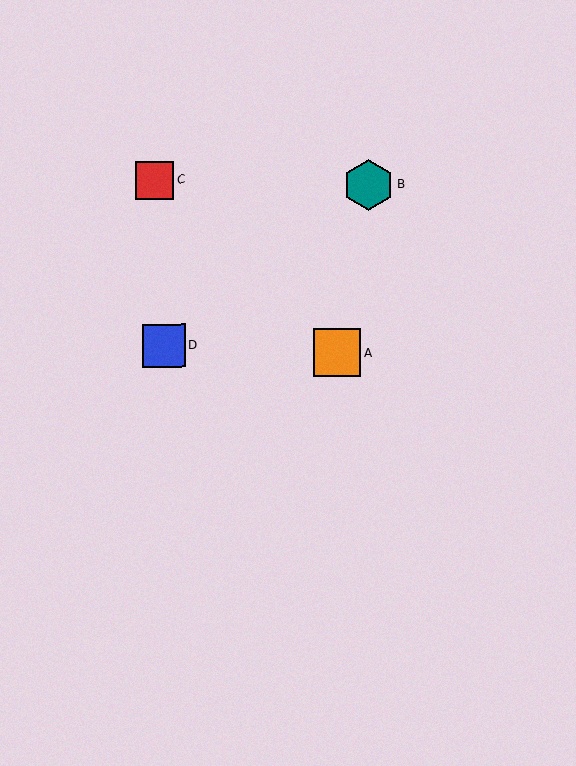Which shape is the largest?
The teal hexagon (labeled B) is the largest.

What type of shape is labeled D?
Shape D is a blue square.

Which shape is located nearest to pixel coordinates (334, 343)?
The orange square (labeled A) at (337, 353) is nearest to that location.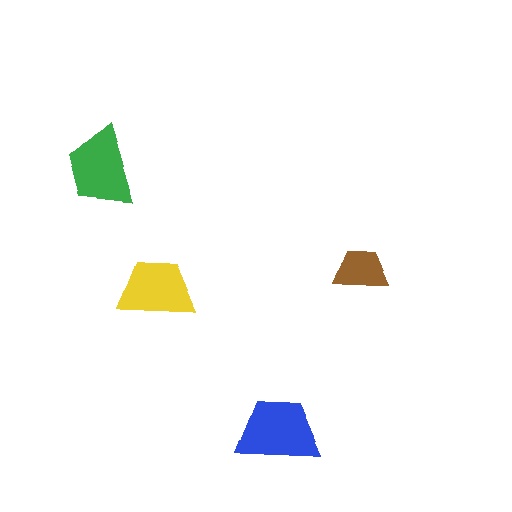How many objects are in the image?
There are 4 objects in the image.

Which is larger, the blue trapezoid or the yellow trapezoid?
The blue one.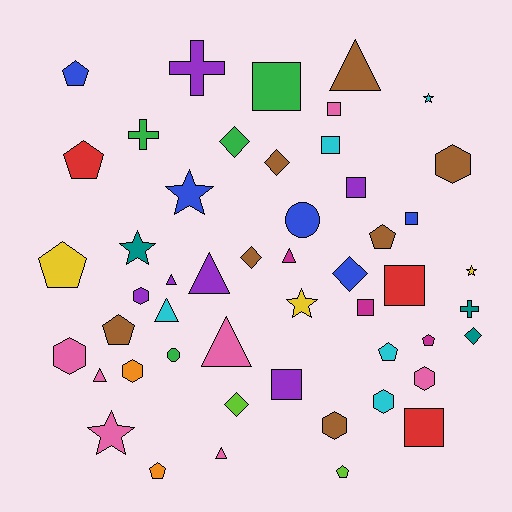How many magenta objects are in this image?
There are 3 magenta objects.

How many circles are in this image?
There are 2 circles.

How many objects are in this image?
There are 50 objects.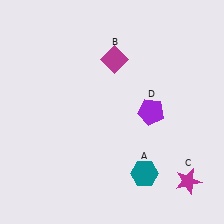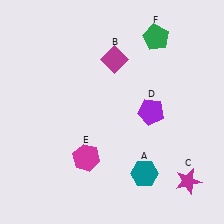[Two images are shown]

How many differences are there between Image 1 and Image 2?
There are 2 differences between the two images.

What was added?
A magenta hexagon (E), a green pentagon (F) were added in Image 2.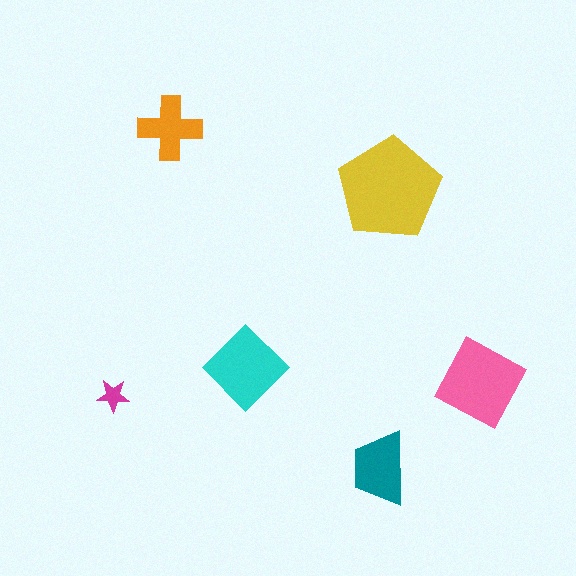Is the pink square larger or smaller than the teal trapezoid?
Larger.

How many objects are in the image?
There are 6 objects in the image.